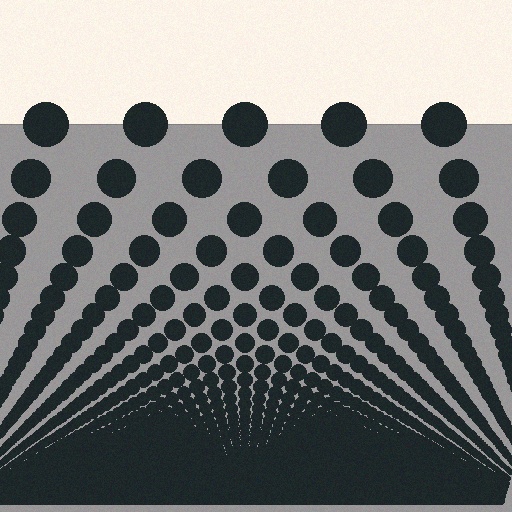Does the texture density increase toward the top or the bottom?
Density increases toward the bottom.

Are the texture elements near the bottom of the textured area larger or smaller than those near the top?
Smaller. The gradient is inverted — elements near the bottom are smaller and denser.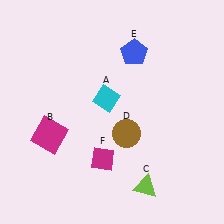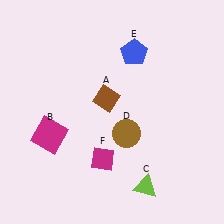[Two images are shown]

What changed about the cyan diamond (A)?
In Image 1, A is cyan. In Image 2, it changed to brown.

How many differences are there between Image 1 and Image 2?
There is 1 difference between the two images.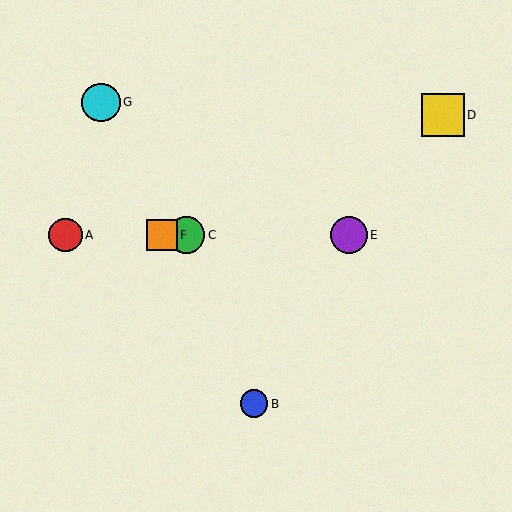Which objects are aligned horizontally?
Objects A, C, E, F are aligned horizontally.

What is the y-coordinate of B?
Object B is at y≈404.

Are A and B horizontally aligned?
No, A is at y≈235 and B is at y≈404.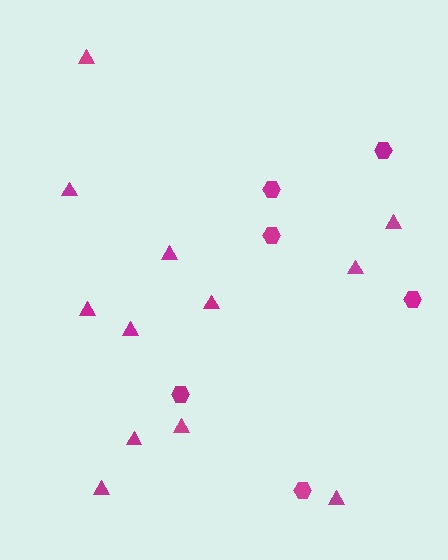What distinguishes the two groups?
There are 2 groups: one group of triangles (12) and one group of hexagons (6).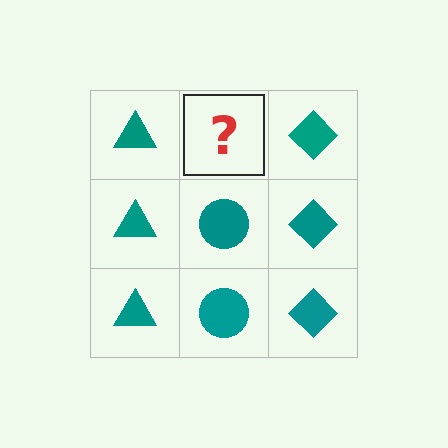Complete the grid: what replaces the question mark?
The question mark should be replaced with a teal circle.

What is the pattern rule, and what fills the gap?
The rule is that each column has a consistent shape. The gap should be filled with a teal circle.